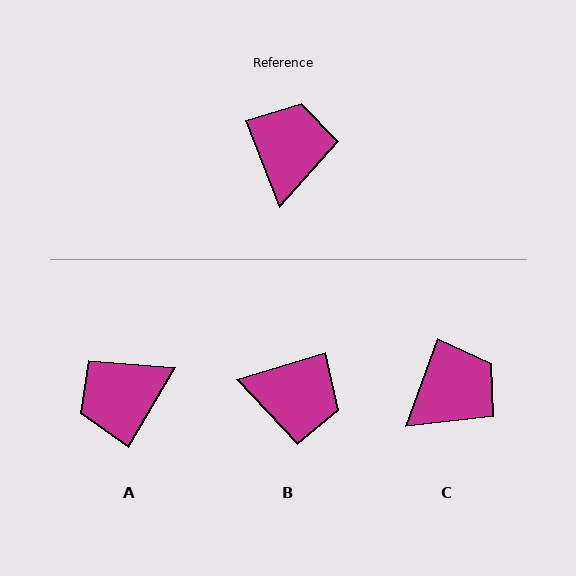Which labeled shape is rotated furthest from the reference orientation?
A, about 128 degrees away.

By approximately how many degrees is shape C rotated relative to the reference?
Approximately 42 degrees clockwise.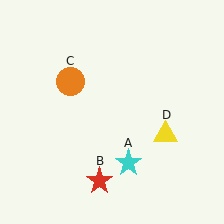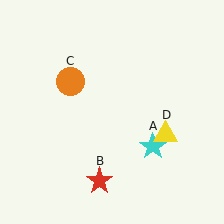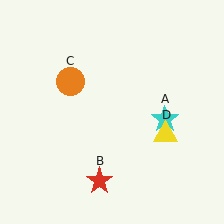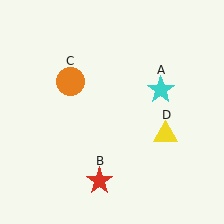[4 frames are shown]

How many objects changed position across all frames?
1 object changed position: cyan star (object A).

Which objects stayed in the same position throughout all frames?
Red star (object B) and orange circle (object C) and yellow triangle (object D) remained stationary.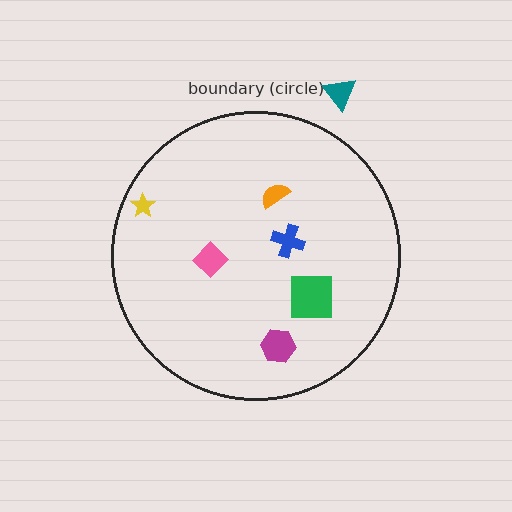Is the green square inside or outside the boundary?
Inside.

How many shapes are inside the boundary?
6 inside, 1 outside.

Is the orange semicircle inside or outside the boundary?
Inside.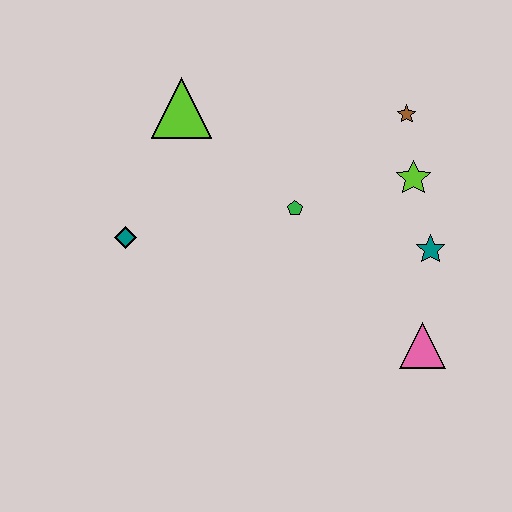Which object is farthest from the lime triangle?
The pink triangle is farthest from the lime triangle.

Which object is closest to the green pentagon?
The lime star is closest to the green pentagon.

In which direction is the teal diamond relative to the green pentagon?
The teal diamond is to the left of the green pentagon.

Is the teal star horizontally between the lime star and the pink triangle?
No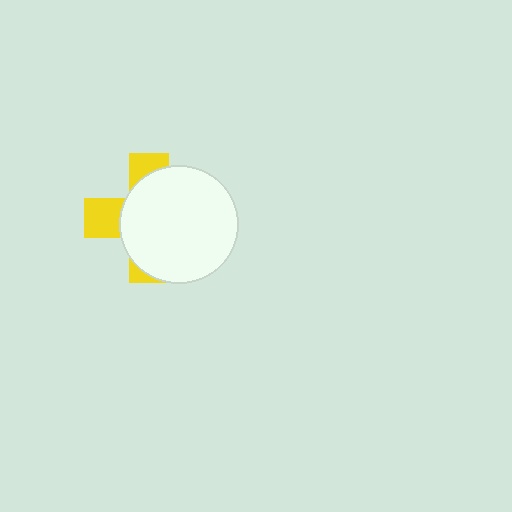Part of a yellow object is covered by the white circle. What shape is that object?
It is a cross.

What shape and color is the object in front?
The object in front is a white circle.